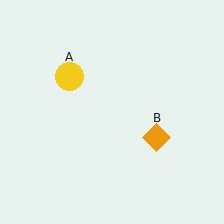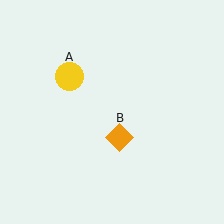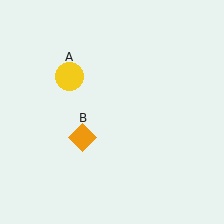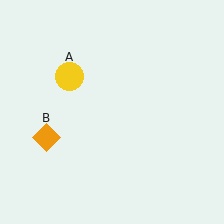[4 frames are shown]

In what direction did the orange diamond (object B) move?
The orange diamond (object B) moved left.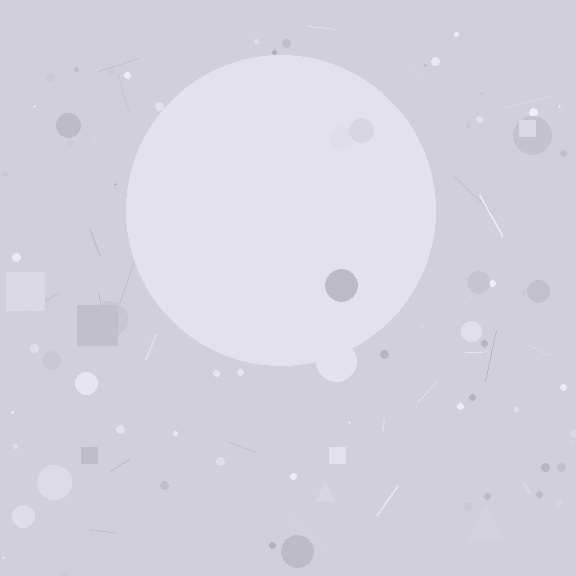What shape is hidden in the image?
A circle is hidden in the image.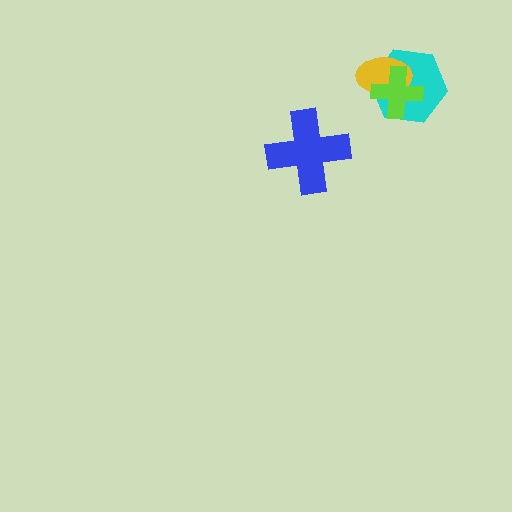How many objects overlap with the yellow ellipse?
2 objects overlap with the yellow ellipse.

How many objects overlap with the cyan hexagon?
2 objects overlap with the cyan hexagon.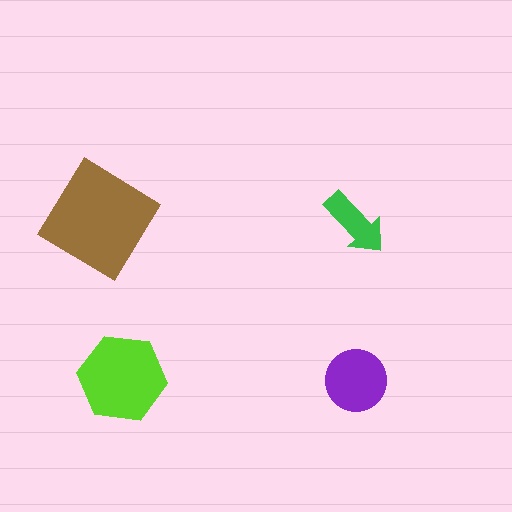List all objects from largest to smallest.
The brown diamond, the lime hexagon, the purple circle, the green arrow.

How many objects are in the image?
There are 4 objects in the image.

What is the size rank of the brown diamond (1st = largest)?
1st.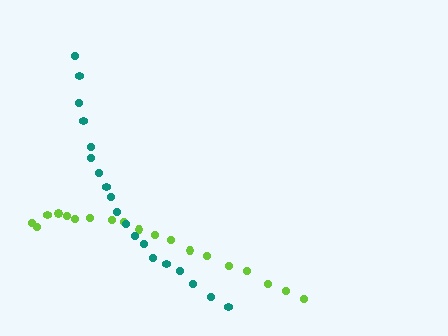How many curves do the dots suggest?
There are 2 distinct paths.